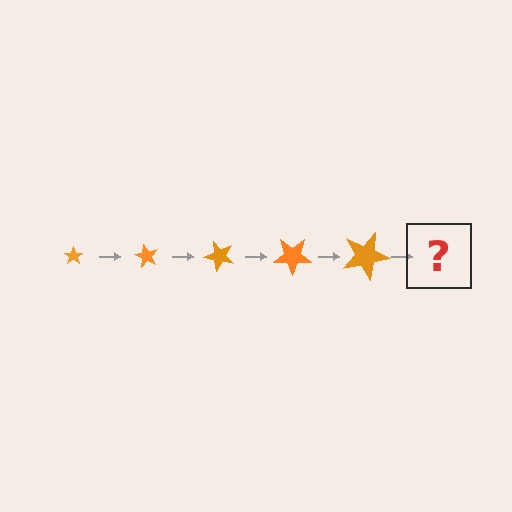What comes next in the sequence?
The next element should be a star, larger than the previous one and rotated 300 degrees from the start.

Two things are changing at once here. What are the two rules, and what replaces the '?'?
The two rules are that the star grows larger each step and it rotates 60 degrees each step. The '?' should be a star, larger than the previous one and rotated 300 degrees from the start.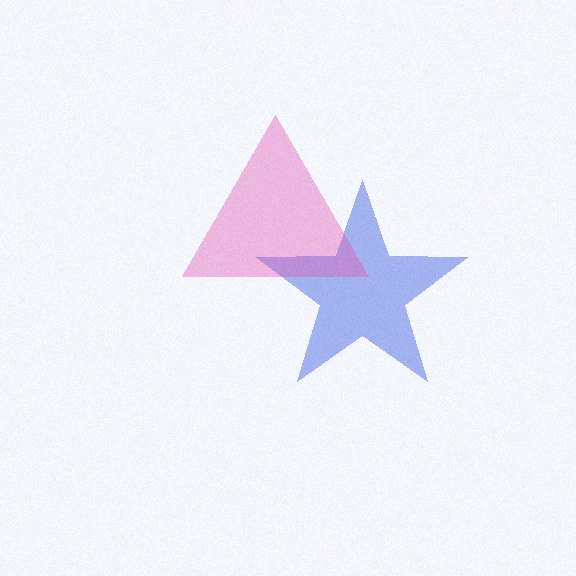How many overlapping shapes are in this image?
There are 2 overlapping shapes in the image.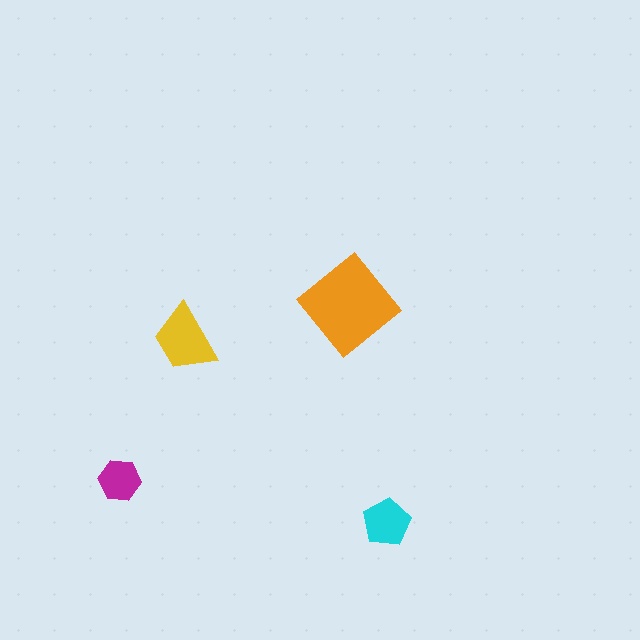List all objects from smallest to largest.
The magenta hexagon, the cyan pentagon, the yellow trapezoid, the orange diamond.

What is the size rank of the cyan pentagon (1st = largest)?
3rd.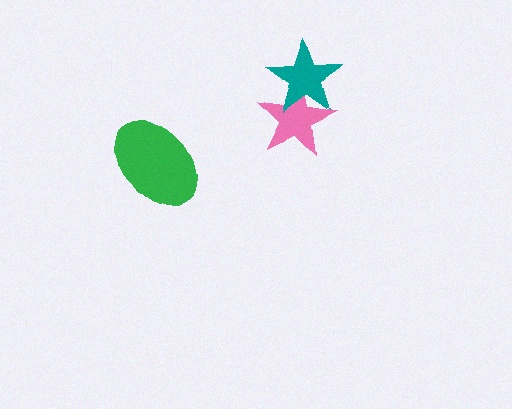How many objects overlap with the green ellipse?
0 objects overlap with the green ellipse.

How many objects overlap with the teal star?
1 object overlaps with the teal star.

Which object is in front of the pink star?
The teal star is in front of the pink star.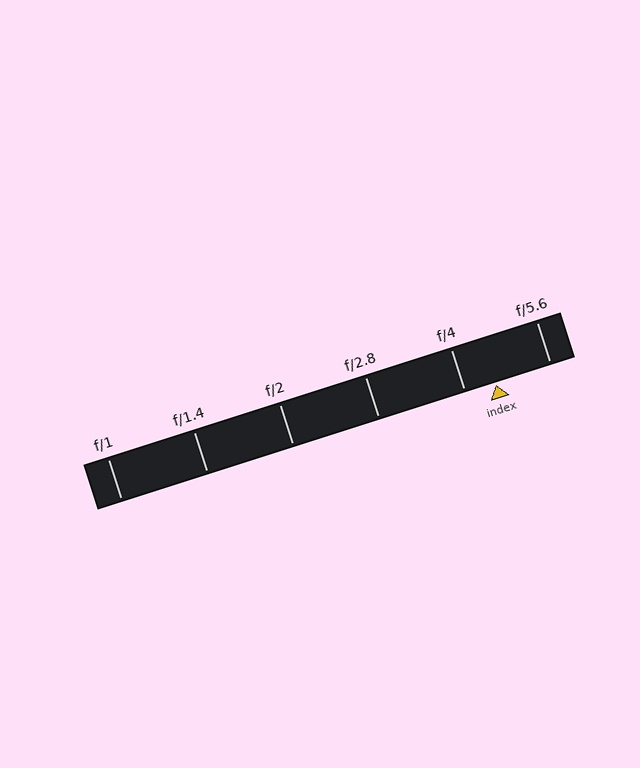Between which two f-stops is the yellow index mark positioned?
The index mark is between f/4 and f/5.6.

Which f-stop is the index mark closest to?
The index mark is closest to f/4.